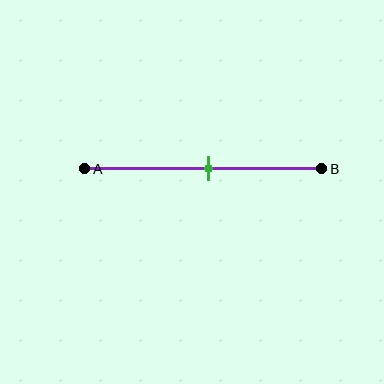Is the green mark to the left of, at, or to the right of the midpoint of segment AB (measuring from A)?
The green mark is approximately at the midpoint of segment AB.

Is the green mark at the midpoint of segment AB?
Yes, the mark is approximately at the midpoint.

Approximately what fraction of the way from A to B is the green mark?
The green mark is approximately 50% of the way from A to B.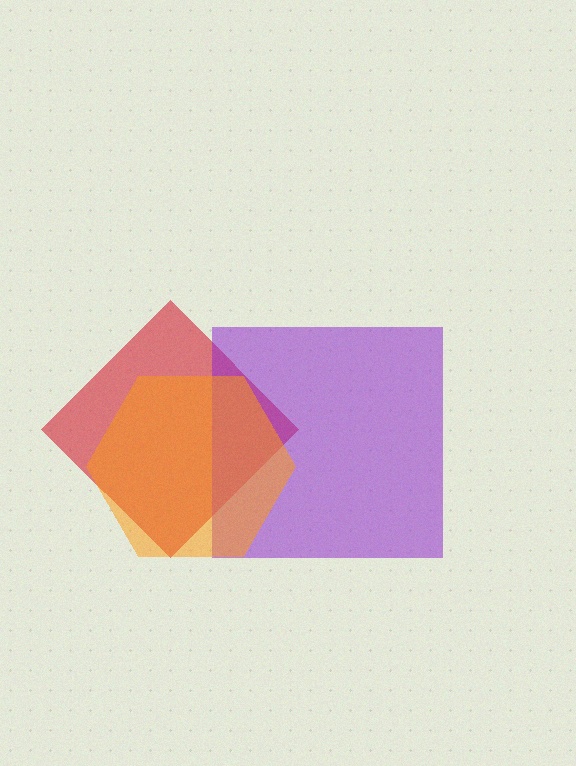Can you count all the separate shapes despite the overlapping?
Yes, there are 3 separate shapes.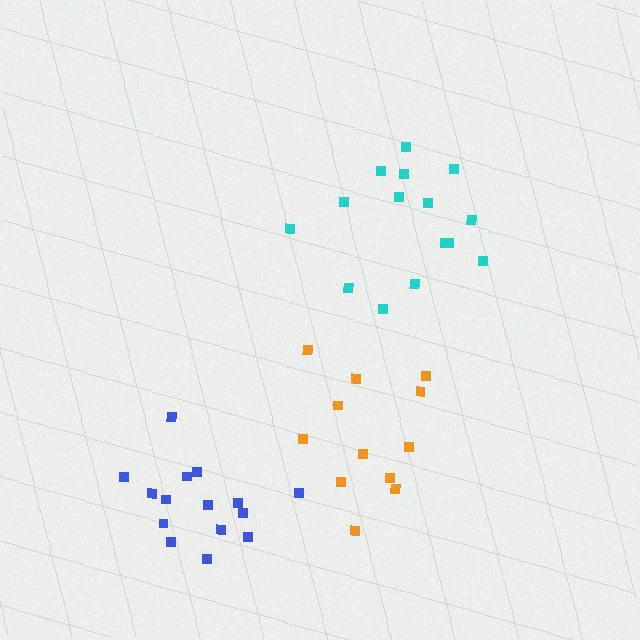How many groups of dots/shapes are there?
There are 3 groups.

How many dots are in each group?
Group 1: 12 dots, Group 2: 15 dots, Group 3: 15 dots (42 total).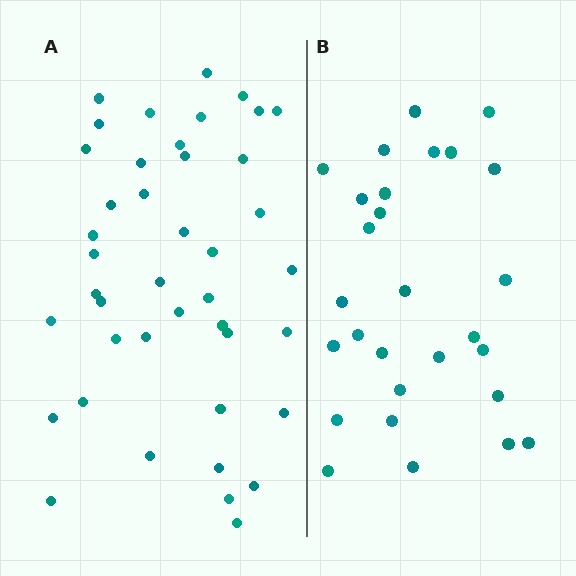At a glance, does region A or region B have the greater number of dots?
Region A (the left region) has more dots.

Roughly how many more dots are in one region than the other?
Region A has approximately 15 more dots than region B.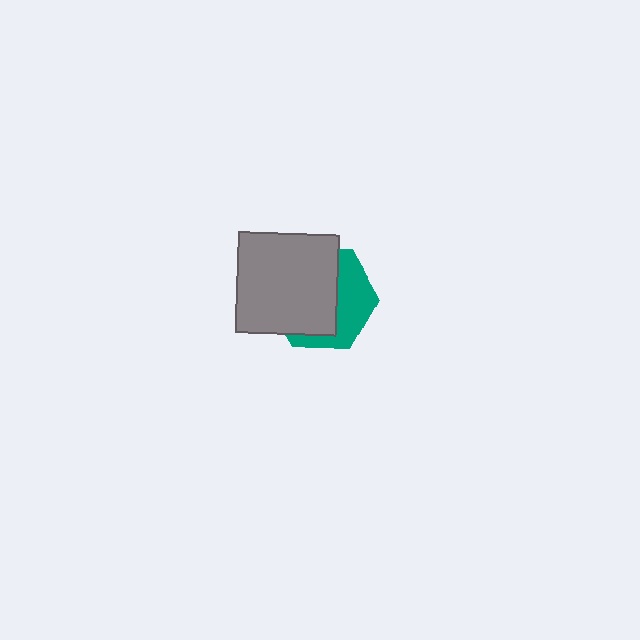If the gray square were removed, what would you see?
You would see the complete teal hexagon.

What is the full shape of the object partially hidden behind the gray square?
The partially hidden object is a teal hexagon.